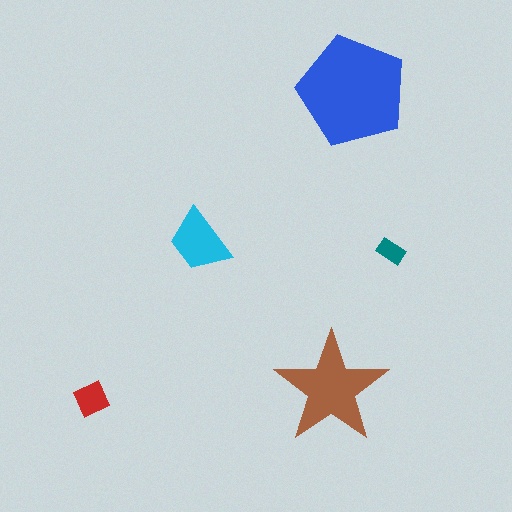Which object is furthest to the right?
The teal rectangle is rightmost.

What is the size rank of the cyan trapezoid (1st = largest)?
3rd.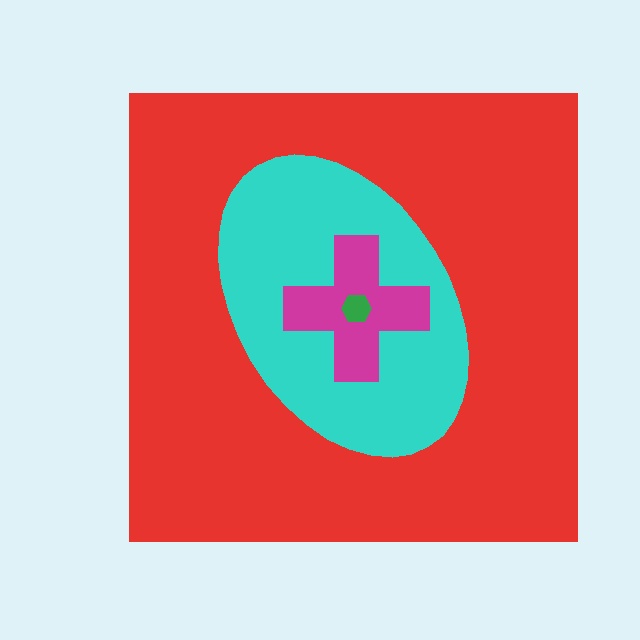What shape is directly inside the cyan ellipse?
The magenta cross.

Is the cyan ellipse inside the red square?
Yes.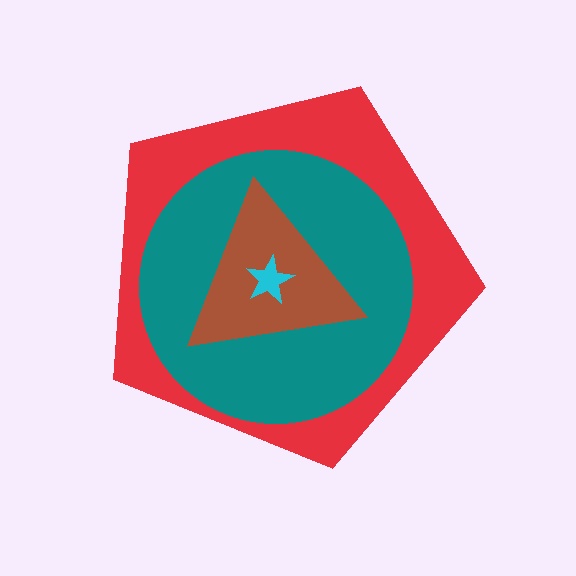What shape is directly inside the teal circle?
The brown triangle.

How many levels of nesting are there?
4.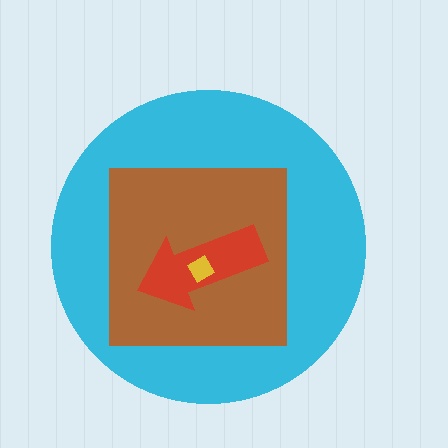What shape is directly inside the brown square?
The red arrow.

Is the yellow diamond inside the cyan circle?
Yes.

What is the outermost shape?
The cyan circle.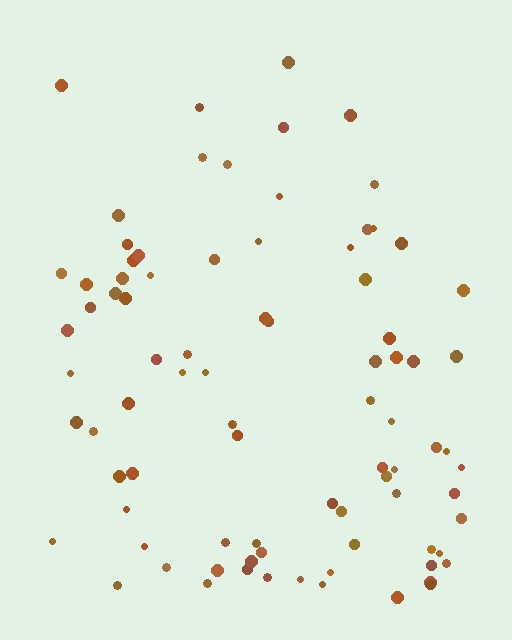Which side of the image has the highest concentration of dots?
The bottom.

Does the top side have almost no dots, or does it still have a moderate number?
Still a moderate number, just noticeably fewer than the bottom.